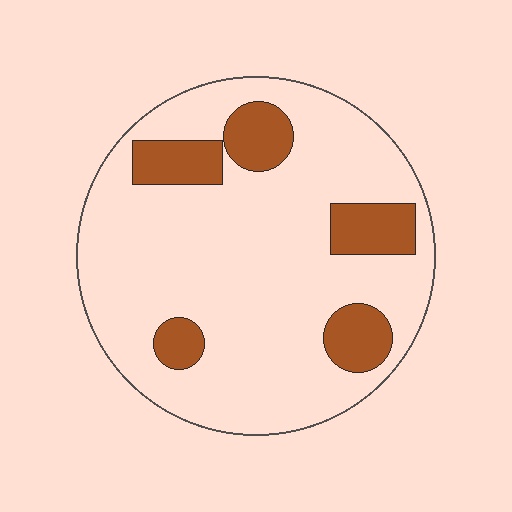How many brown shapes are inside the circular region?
5.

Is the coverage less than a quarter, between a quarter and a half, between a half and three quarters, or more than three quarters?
Less than a quarter.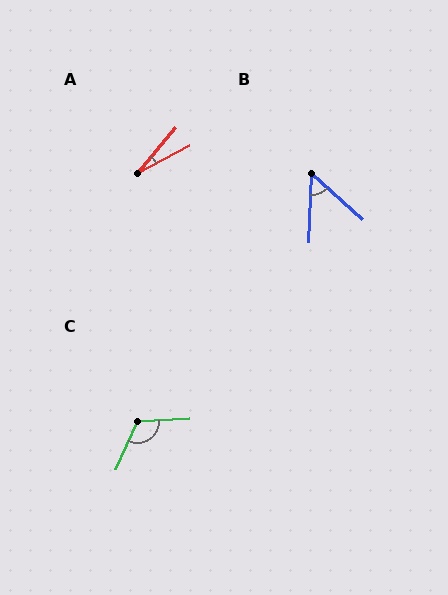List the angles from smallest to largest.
A (22°), B (50°), C (117°).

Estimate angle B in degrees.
Approximately 50 degrees.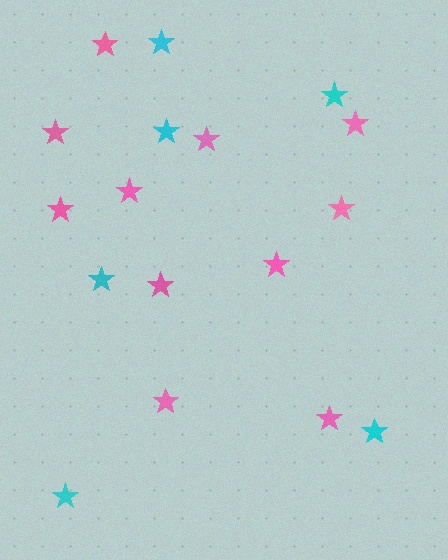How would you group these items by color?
There are 2 groups: one group of cyan stars (6) and one group of pink stars (11).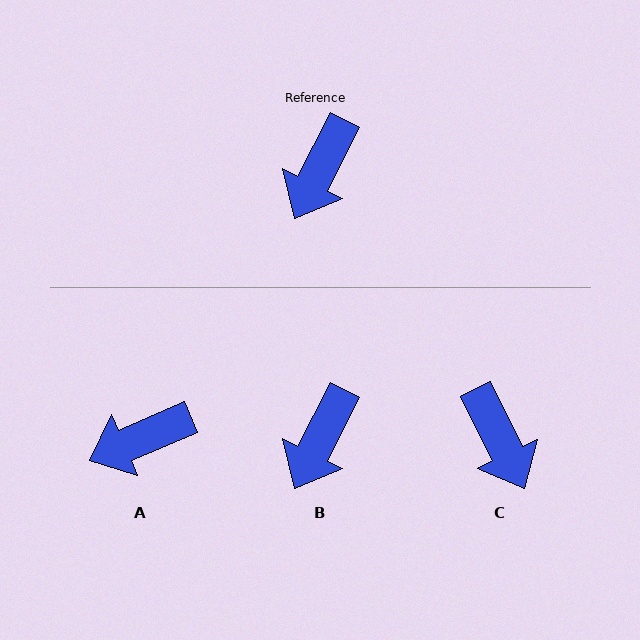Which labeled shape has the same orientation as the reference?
B.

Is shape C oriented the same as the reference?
No, it is off by about 53 degrees.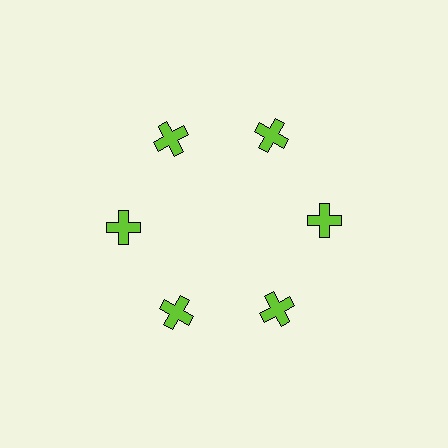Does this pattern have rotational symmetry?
Yes, this pattern has 6-fold rotational symmetry. It looks the same after rotating 60 degrees around the center.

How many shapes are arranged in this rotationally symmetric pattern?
There are 6 shapes, arranged in 6 groups of 1.